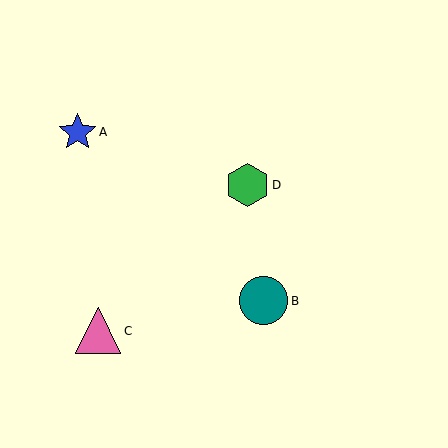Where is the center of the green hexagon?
The center of the green hexagon is at (247, 185).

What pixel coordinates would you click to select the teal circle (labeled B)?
Click at (264, 301) to select the teal circle B.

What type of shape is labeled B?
Shape B is a teal circle.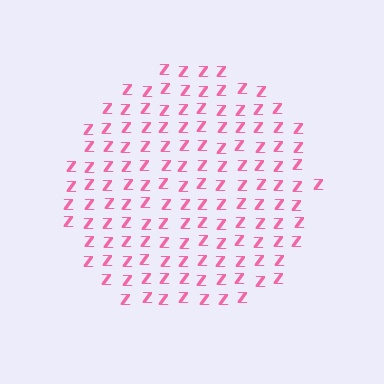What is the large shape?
The large shape is a circle.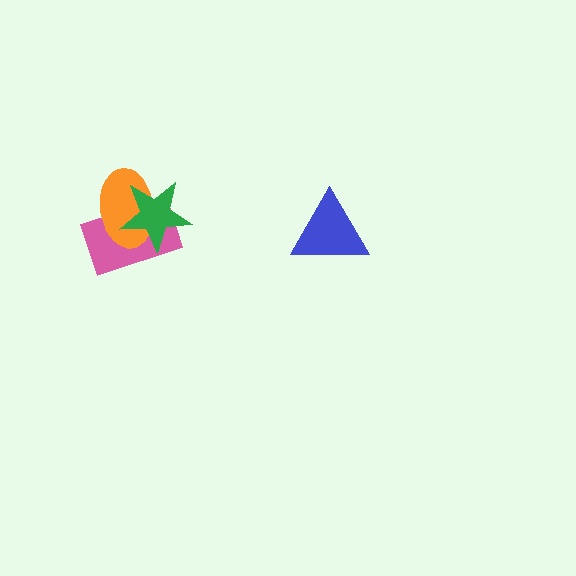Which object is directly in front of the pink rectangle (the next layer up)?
The orange ellipse is directly in front of the pink rectangle.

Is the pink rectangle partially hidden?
Yes, it is partially covered by another shape.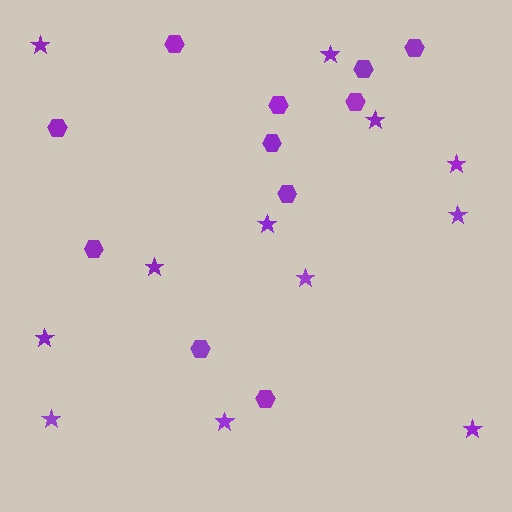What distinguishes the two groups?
There are 2 groups: one group of stars (12) and one group of hexagons (11).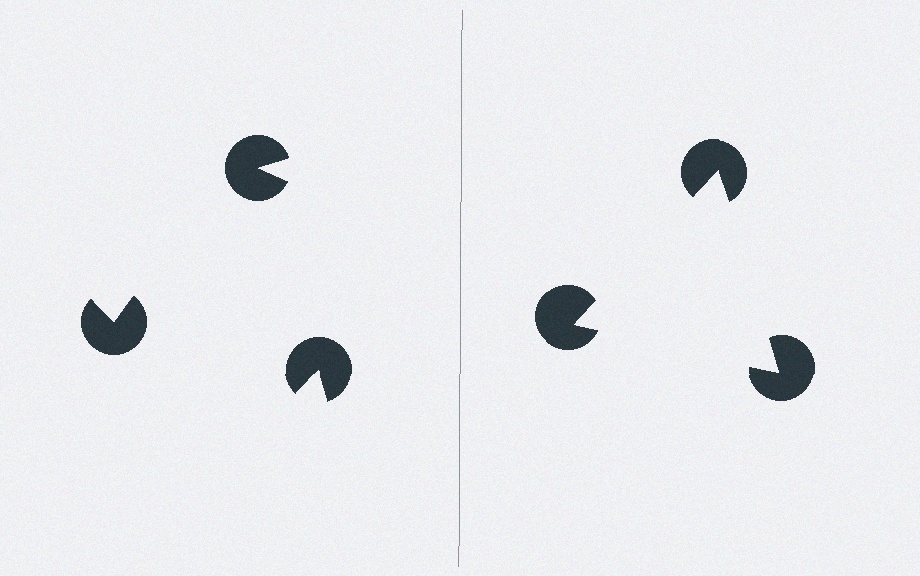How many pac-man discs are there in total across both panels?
6 — 3 on each side.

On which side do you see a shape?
An illusory triangle appears on the right side. On the left side the wedge cuts are rotated, so no coherent shape forms.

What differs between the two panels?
The pac-man discs are positioned identically on both sides; only the wedge orientations differ. On the right they align to a triangle; on the left they are misaligned.